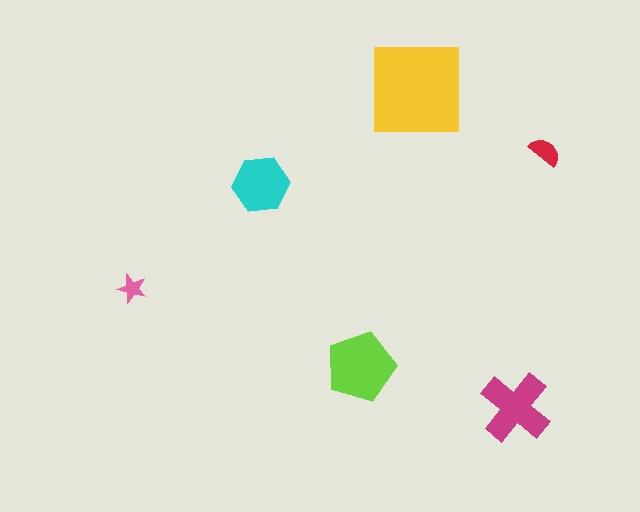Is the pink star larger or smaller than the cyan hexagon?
Smaller.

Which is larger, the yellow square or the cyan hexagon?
The yellow square.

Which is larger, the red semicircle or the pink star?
The red semicircle.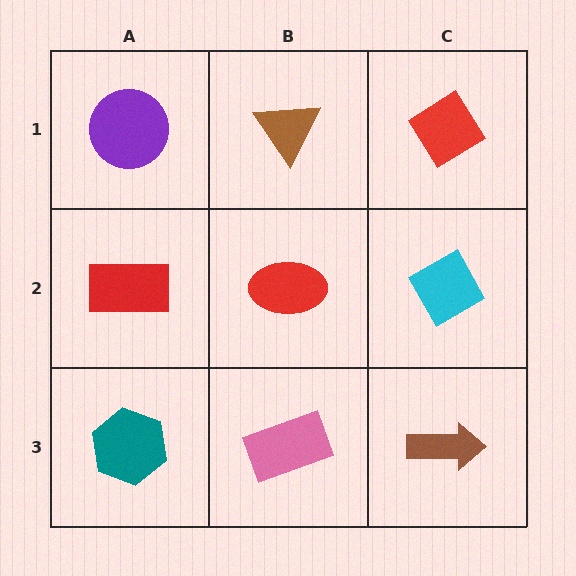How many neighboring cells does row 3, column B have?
3.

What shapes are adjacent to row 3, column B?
A red ellipse (row 2, column B), a teal hexagon (row 3, column A), a brown arrow (row 3, column C).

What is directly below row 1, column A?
A red rectangle.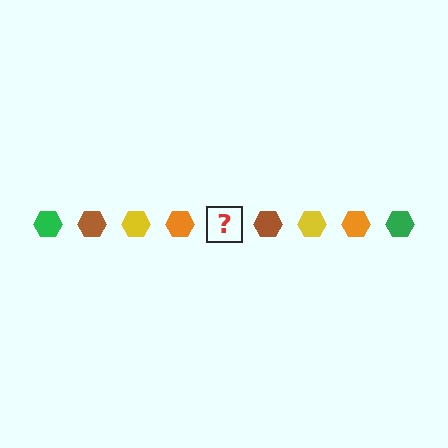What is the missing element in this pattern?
The missing element is a green hexagon.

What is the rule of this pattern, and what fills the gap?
The rule is that the pattern cycles through green, brown, yellow, orange hexagons. The gap should be filled with a green hexagon.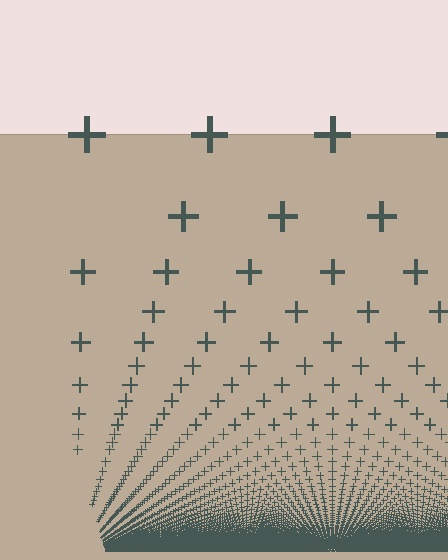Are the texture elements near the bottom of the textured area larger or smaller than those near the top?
Smaller. The gradient is inverted — elements near the bottom are smaller and denser.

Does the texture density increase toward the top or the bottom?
Density increases toward the bottom.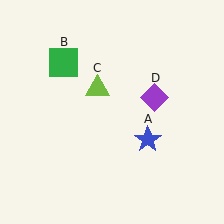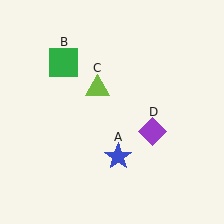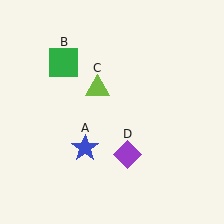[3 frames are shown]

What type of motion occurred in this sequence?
The blue star (object A), purple diamond (object D) rotated clockwise around the center of the scene.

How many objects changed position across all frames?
2 objects changed position: blue star (object A), purple diamond (object D).